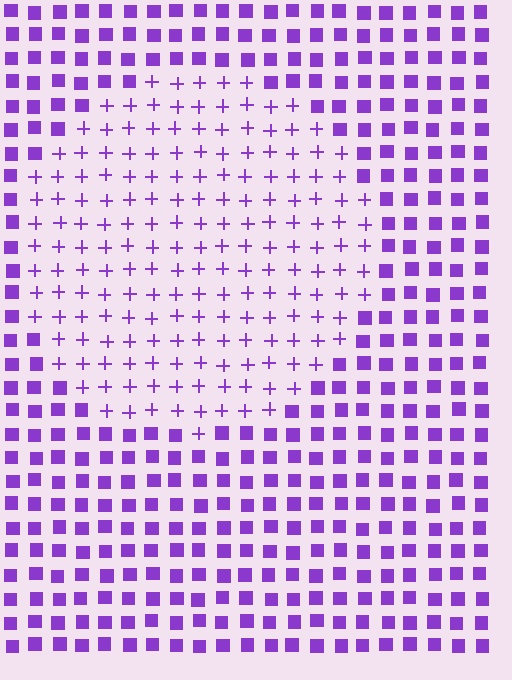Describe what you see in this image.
The image is filled with small purple elements arranged in a uniform grid. A circle-shaped region contains plus signs, while the surrounding area contains squares. The boundary is defined purely by the change in element shape.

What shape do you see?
I see a circle.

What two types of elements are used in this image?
The image uses plus signs inside the circle region and squares outside it.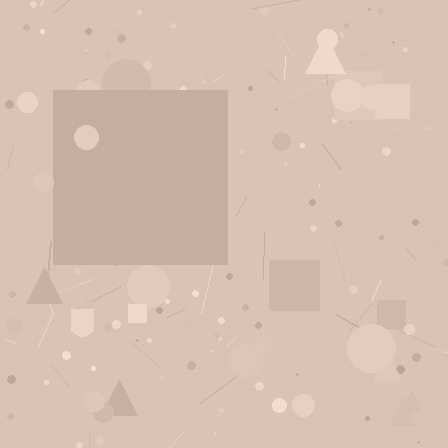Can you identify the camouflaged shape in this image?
The camouflaged shape is a square.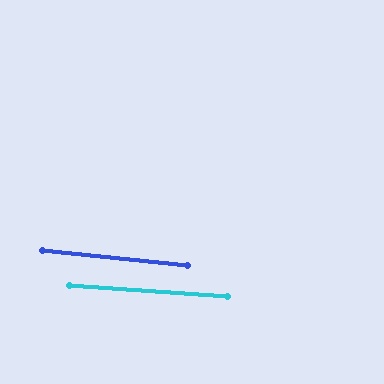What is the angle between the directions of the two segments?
Approximately 2 degrees.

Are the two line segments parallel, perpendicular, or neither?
Parallel — their directions differ by only 1.9°.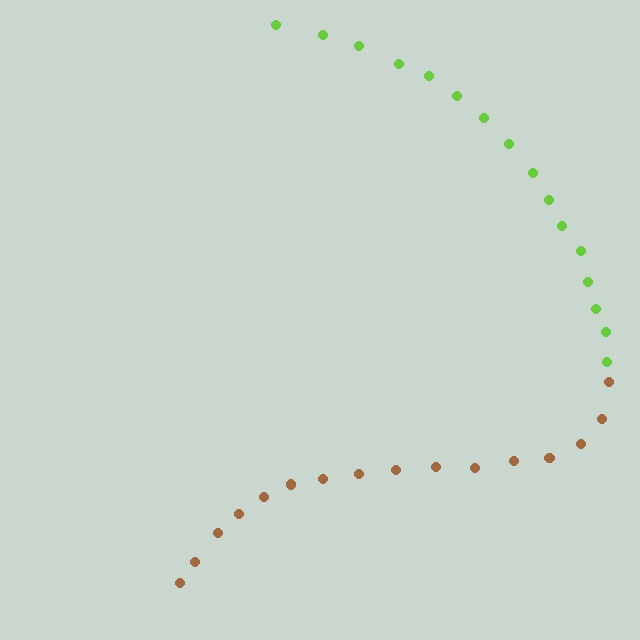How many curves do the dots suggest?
There are 2 distinct paths.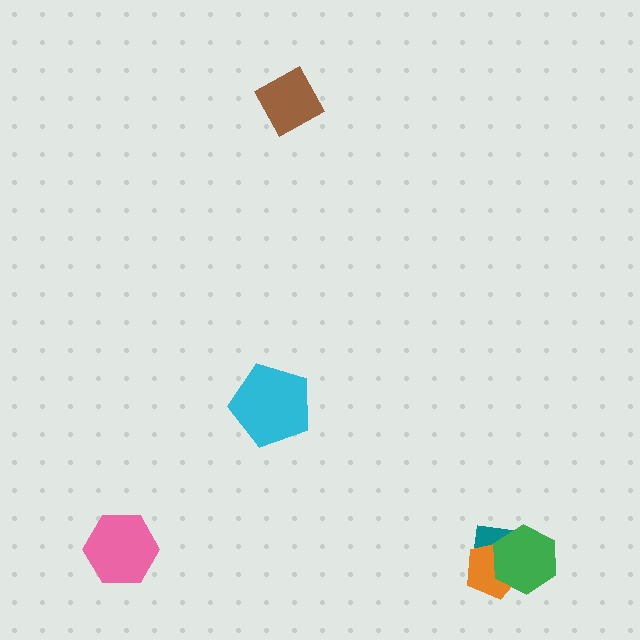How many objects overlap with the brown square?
0 objects overlap with the brown square.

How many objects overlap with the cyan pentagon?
0 objects overlap with the cyan pentagon.